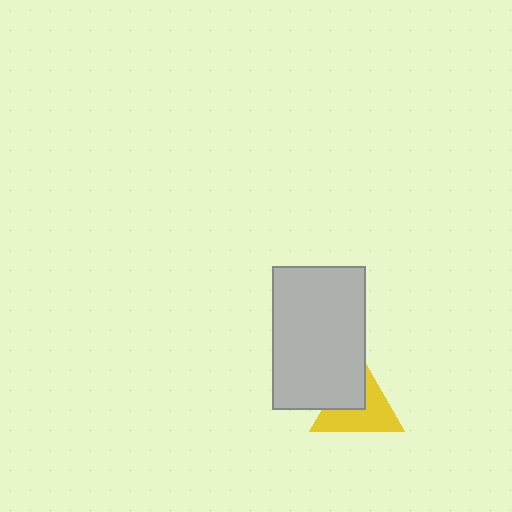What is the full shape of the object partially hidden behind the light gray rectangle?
The partially hidden object is a yellow triangle.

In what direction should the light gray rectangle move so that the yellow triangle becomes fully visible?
The light gray rectangle should move toward the upper-left. That is the shortest direction to clear the overlap and leave the yellow triangle fully visible.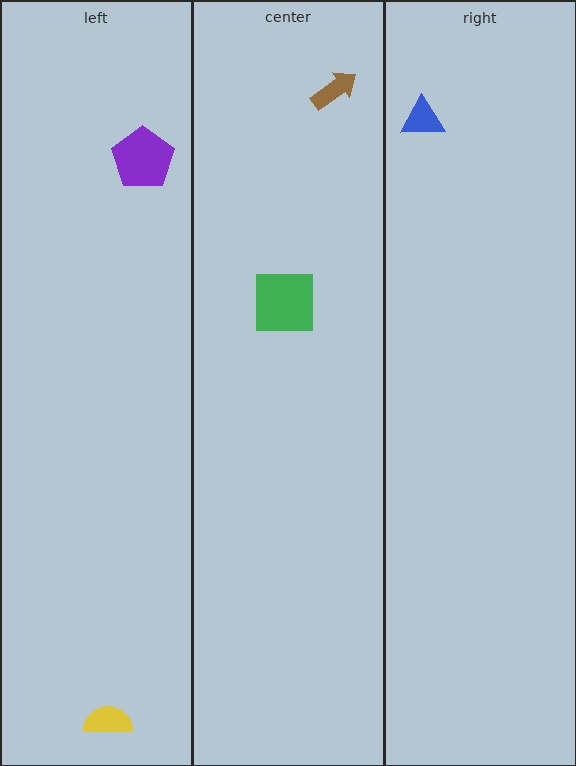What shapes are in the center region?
The green square, the brown arrow.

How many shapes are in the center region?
2.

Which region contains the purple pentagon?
The left region.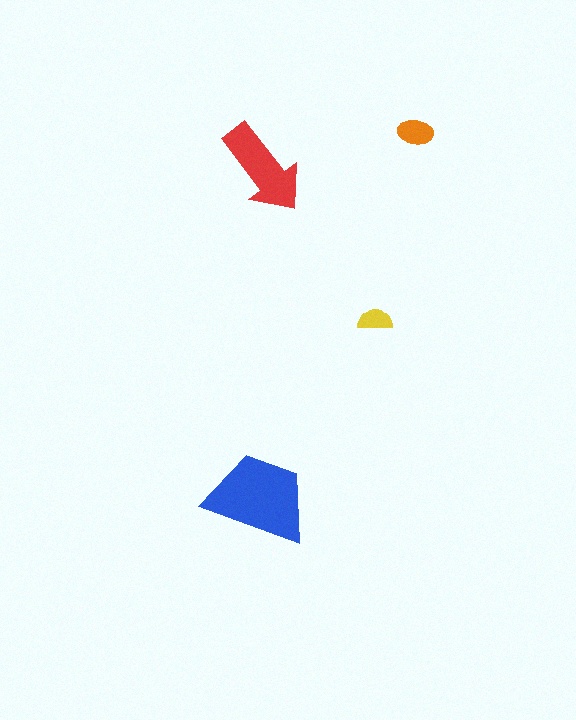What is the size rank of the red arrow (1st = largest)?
2nd.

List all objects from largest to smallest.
The blue trapezoid, the red arrow, the orange ellipse, the yellow semicircle.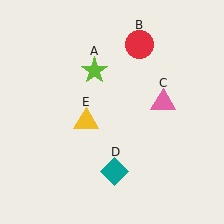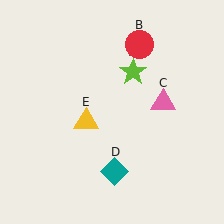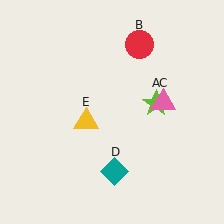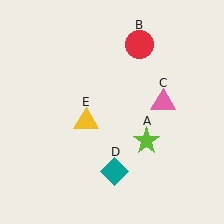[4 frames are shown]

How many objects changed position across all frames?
1 object changed position: lime star (object A).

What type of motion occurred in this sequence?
The lime star (object A) rotated clockwise around the center of the scene.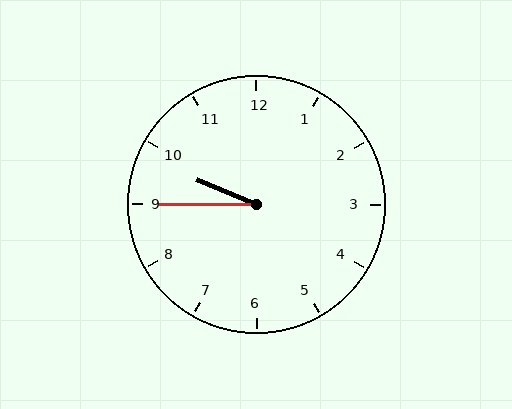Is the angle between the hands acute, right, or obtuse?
It is acute.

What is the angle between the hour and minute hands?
Approximately 22 degrees.